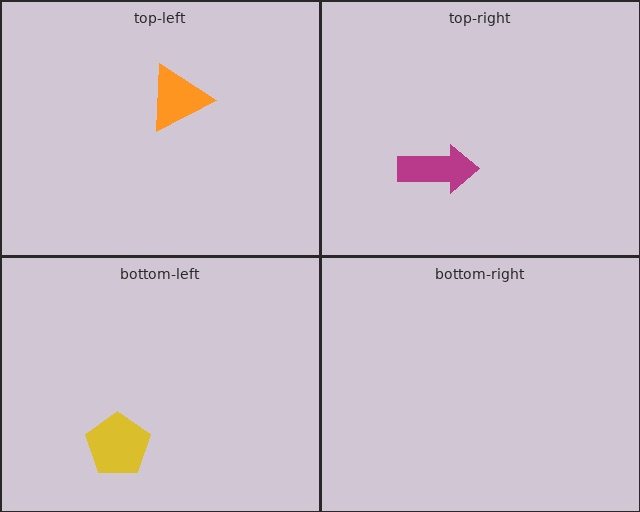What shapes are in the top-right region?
The magenta arrow.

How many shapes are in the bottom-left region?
1.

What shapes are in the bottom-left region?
The yellow pentagon.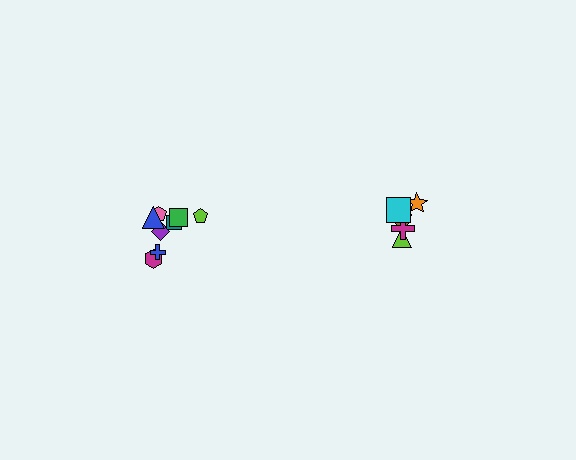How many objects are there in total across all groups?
There are 13 objects.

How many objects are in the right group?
There are 5 objects.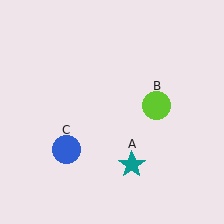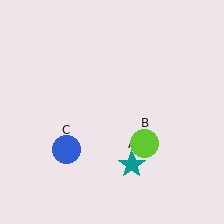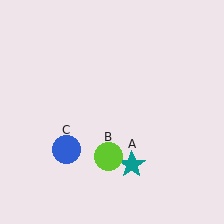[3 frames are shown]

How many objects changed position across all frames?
1 object changed position: lime circle (object B).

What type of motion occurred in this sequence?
The lime circle (object B) rotated clockwise around the center of the scene.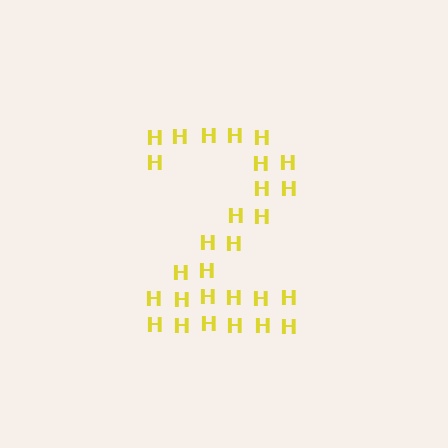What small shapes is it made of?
It is made of small letter H's.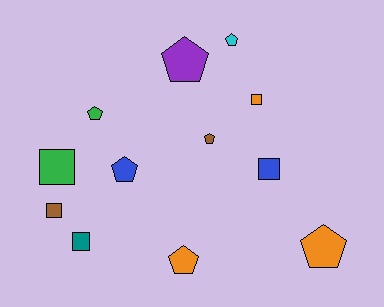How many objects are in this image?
There are 12 objects.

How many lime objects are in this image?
There are no lime objects.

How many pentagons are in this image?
There are 7 pentagons.